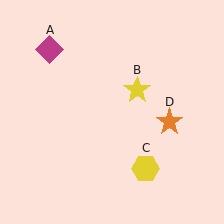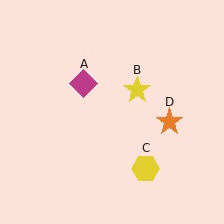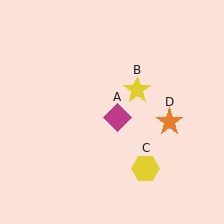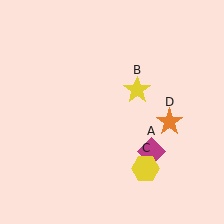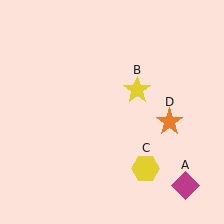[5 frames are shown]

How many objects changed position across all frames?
1 object changed position: magenta diamond (object A).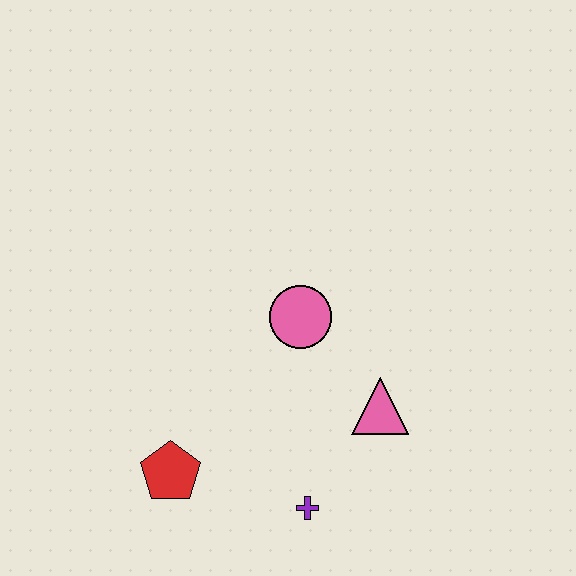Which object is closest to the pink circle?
The pink triangle is closest to the pink circle.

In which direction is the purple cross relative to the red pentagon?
The purple cross is to the right of the red pentagon.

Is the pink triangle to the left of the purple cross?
No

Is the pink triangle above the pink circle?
No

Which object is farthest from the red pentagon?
The pink triangle is farthest from the red pentagon.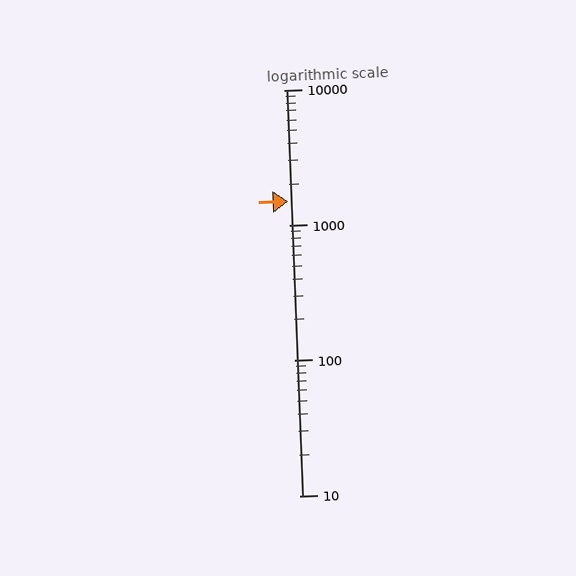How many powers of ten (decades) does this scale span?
The scale spans 3 decades, from 10 to 10000.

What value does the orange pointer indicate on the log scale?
The pointer indicates approximately 1500.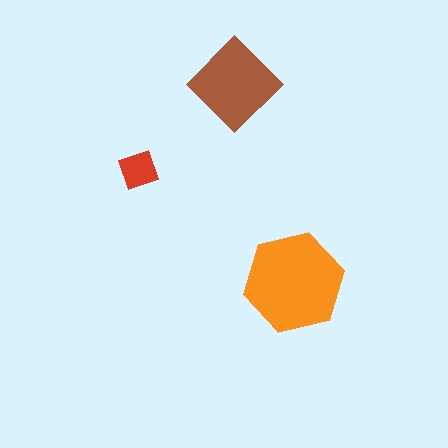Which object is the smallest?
The red square.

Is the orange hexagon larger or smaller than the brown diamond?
Larger.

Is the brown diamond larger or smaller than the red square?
Larger.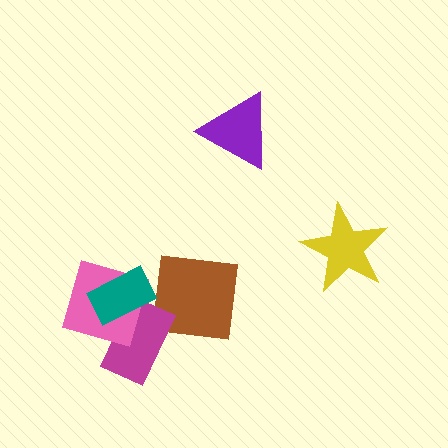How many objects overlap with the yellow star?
0 objects overlap with the yellow star.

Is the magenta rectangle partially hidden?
Yes, it is partially covered by another shape.